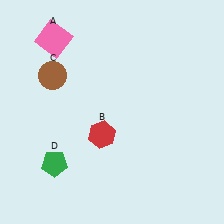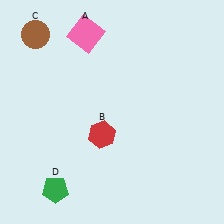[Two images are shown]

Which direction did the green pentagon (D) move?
The green pentagon (D) moved down.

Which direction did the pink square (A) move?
The pink square (A) moved right.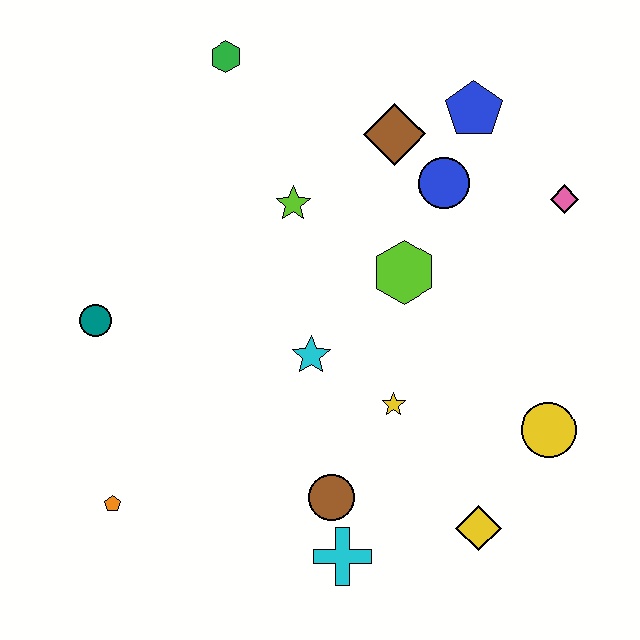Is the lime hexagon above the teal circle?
Yes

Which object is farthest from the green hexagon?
The yellow diamond is farthest from the green hexagon.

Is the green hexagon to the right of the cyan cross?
No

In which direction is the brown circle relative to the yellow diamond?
The brown circle is to the left of the yellow diamond.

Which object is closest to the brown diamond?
The blue circle is closest to the brown diamond.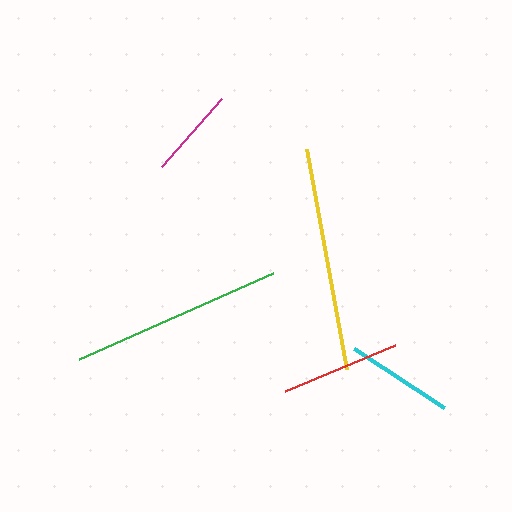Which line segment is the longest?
The yellow line is the longest at approximately 223 pixels.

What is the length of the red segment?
The red segment is approximately 120 pixels long.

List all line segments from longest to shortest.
From longest to shortest: yellow, green, red, cyan, magenta.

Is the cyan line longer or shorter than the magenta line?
The cyan line is longer than the magenta line.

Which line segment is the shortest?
The magenta line is the shortest at approximately 90 pixels.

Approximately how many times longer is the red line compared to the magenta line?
The red line is approximately 1.3 times the length of the magenta line.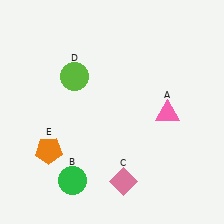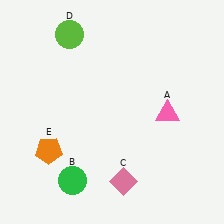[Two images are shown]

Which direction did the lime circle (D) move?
The lime circle (D) moved up.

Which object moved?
The lime circle (D) moved up.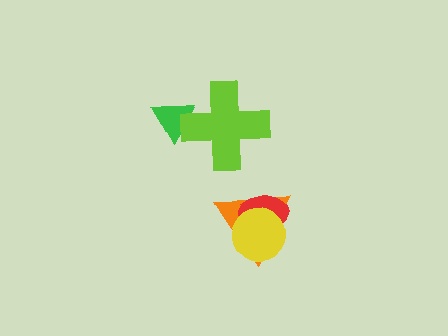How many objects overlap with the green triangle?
1 object overlaps with the green triangle.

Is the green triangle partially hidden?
Yes, it is partially covered by another shape.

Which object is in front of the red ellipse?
The yellow circle is in front of the red ellipse.